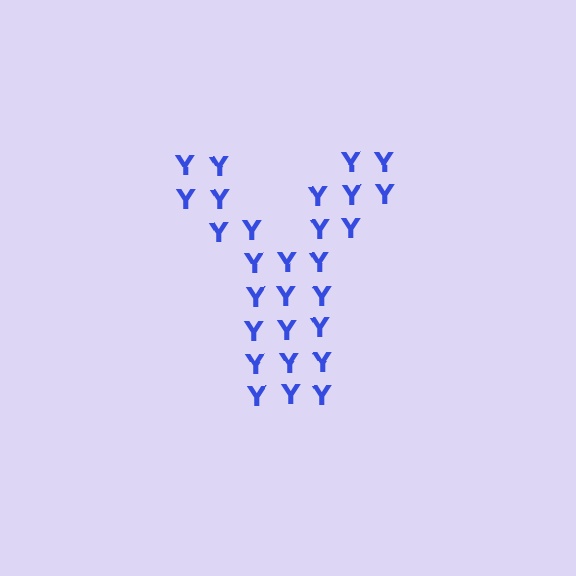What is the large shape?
The large shape is the letter Y.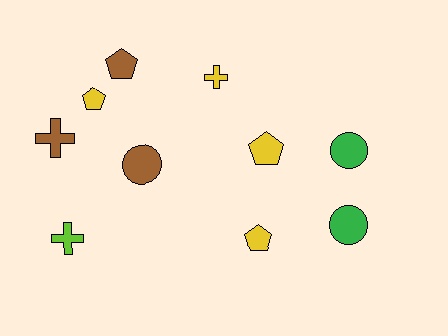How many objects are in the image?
There are 10 objects.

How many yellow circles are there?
There are no yellow circles.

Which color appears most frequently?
Yellow, with 4 objects.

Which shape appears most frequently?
Pentagon, with 4 objects.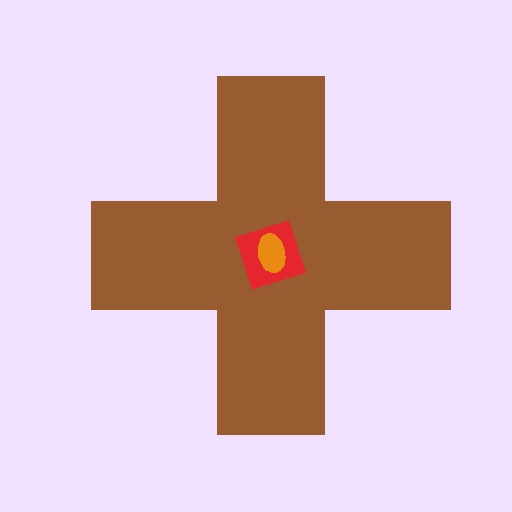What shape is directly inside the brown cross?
The red square.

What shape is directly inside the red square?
The orange ellipse.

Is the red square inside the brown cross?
Yes.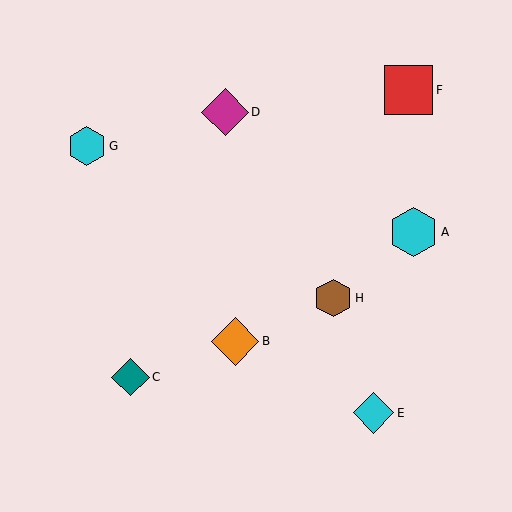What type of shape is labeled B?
Shape B is an orange diamond.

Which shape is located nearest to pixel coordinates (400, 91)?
The red square (labeled F) at (409, 90) is nearest to that location.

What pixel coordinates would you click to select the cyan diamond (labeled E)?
Click at (374, 413) to select the cyan diamond E.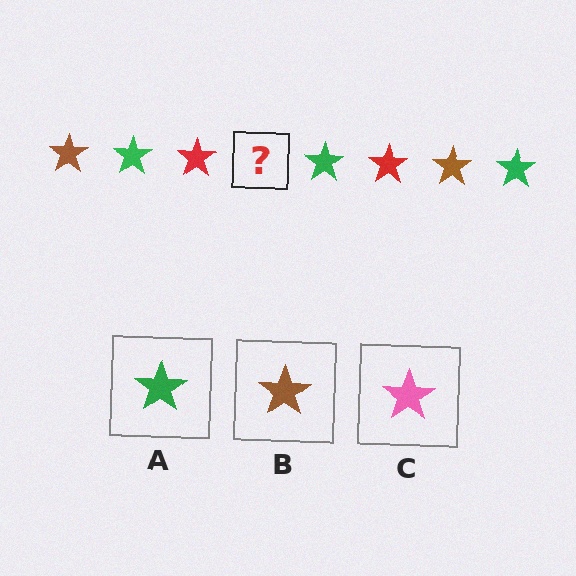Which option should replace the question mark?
Option B.